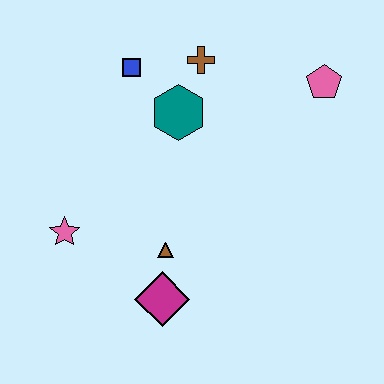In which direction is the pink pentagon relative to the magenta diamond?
The pink pentagon is above the magenta diamond.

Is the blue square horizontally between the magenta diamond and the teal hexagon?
No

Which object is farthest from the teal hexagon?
The magenta diamond is farthest from the teal hexagon.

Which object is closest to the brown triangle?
The magenta diamond is closest to the brown triangle.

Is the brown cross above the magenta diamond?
Yes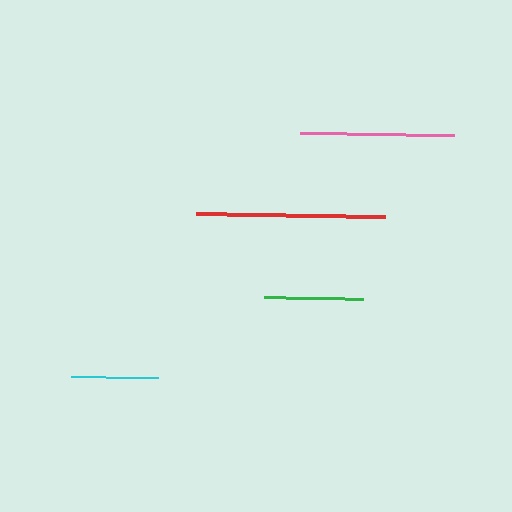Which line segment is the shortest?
The cyan line is the shortest at approximately 87 pixels.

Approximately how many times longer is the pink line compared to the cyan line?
The pink line is approximately 1.8 times the length of the cyan line.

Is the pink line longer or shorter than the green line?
The pink line is longer than the green line.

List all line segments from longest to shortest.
From longest to shortest: red, pink, green, cyan.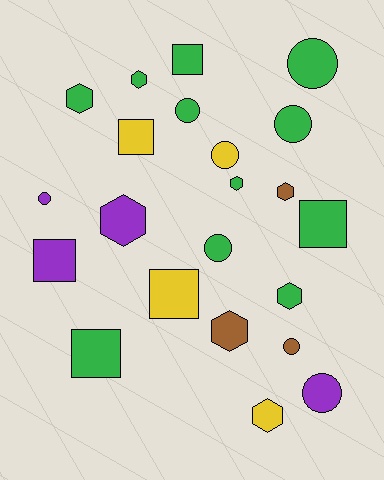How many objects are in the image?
There are 22 objects.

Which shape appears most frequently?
Circle, with 8 objects.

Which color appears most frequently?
Green, with 11 objects.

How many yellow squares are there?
There are 2 yellow squares.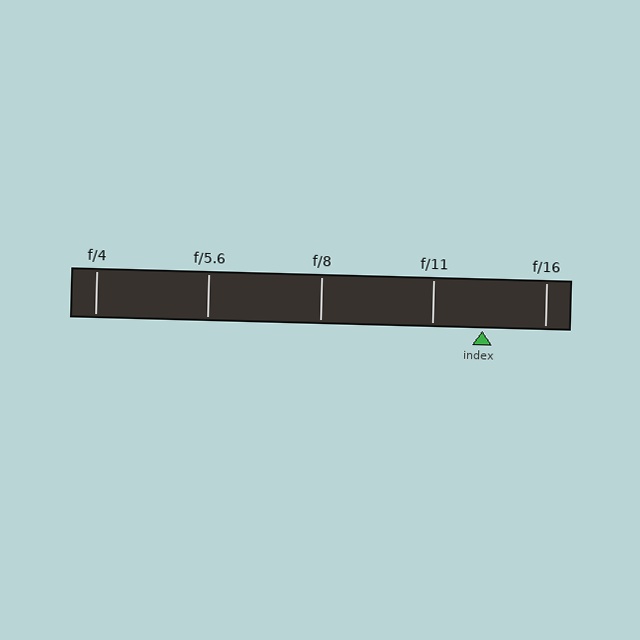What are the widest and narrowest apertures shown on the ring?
The widest aperture shown is f/4 and the narrowest is f/16.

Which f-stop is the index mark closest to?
The index mark is closest to f/11.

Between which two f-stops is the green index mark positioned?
The index mark is between f/11 and f/16.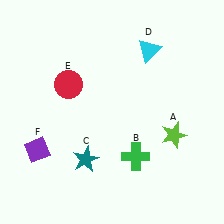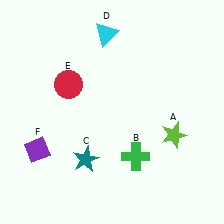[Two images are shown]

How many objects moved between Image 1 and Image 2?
1 object moved between the two images.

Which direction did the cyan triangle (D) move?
The cyan triangle (D) moved left.